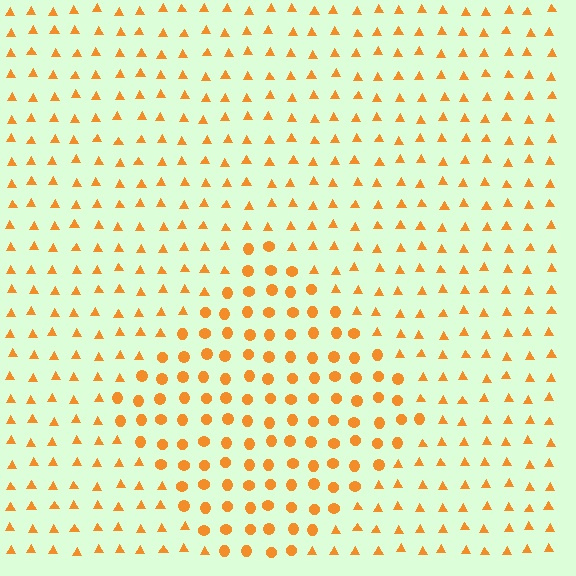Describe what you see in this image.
The image is filled with small orange elements arranged in a uniform grid. A diamond-shaped region contains circles, while the surrounding area contains triangles. The boundary is defined purely by the change in element shape.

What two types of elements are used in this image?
The image uses circles inside the diamond region and triangles outside it.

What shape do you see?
I see a diamond.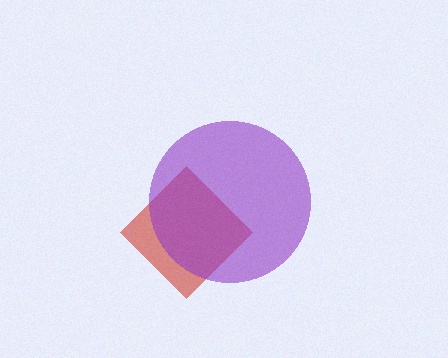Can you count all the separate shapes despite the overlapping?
Yes, there are 2 separate shapes.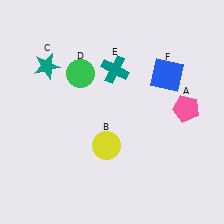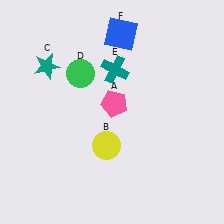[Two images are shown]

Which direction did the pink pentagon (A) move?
The pink pentagon (A) moved left.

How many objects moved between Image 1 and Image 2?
2 objects moved between the two images.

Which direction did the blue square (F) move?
The blue square (F) moved left.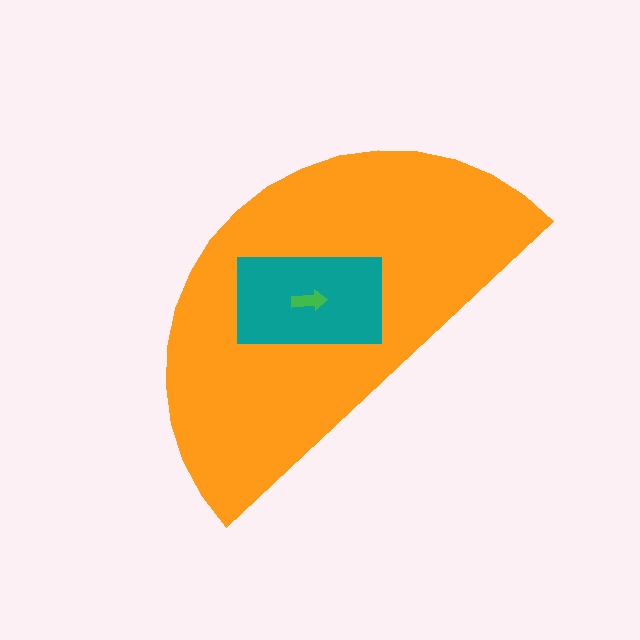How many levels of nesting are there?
3.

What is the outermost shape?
The orange semicircle.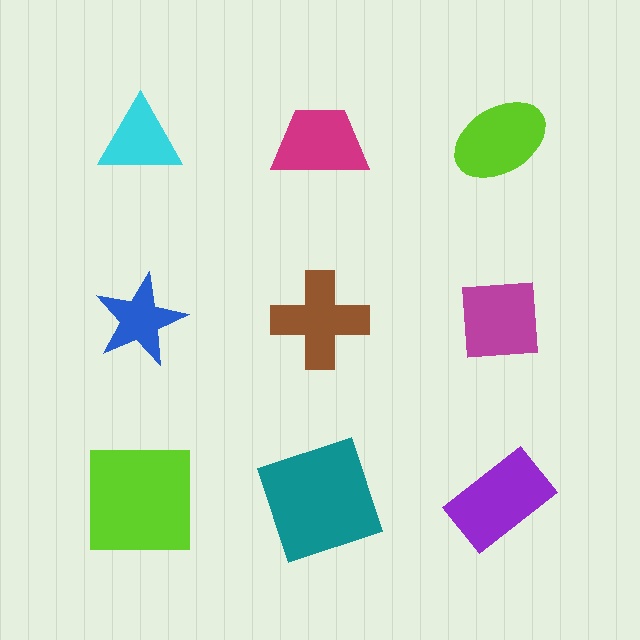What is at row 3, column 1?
A lime square.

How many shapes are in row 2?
3 shapes.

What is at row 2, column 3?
A magenta square.